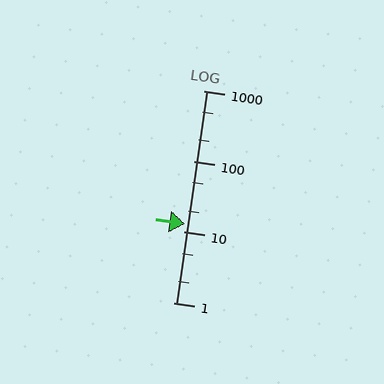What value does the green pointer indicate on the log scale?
The pointer indicates approximately 13.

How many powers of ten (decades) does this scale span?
The scale spans 3 decades, from 1 to 1000.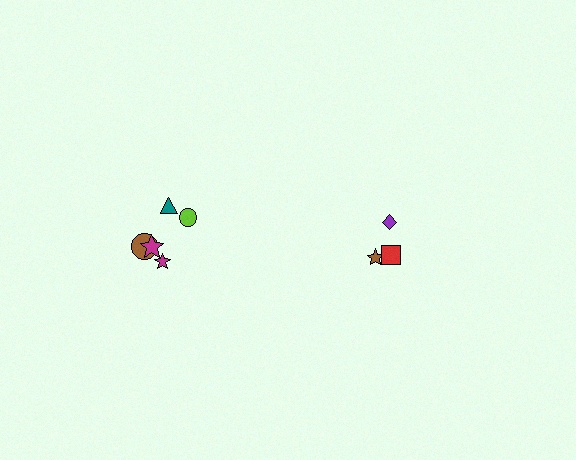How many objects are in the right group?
There are 3 objects.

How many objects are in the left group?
There are 5 objects.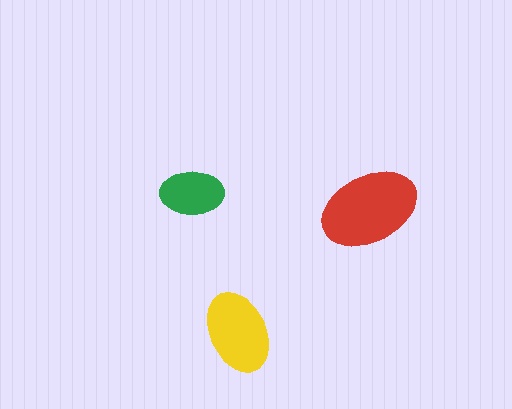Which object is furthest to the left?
The green ellipse is leftmost.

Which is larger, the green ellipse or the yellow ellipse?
The yellow one.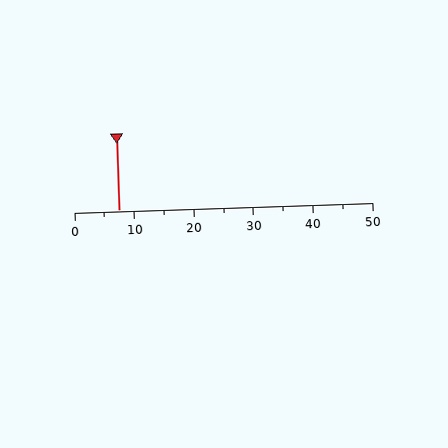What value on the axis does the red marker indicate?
The marker indicates approximately 7.5.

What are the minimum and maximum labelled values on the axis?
The axis runs from 0 to 50.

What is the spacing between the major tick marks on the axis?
The major ticks are spaced 10 apart.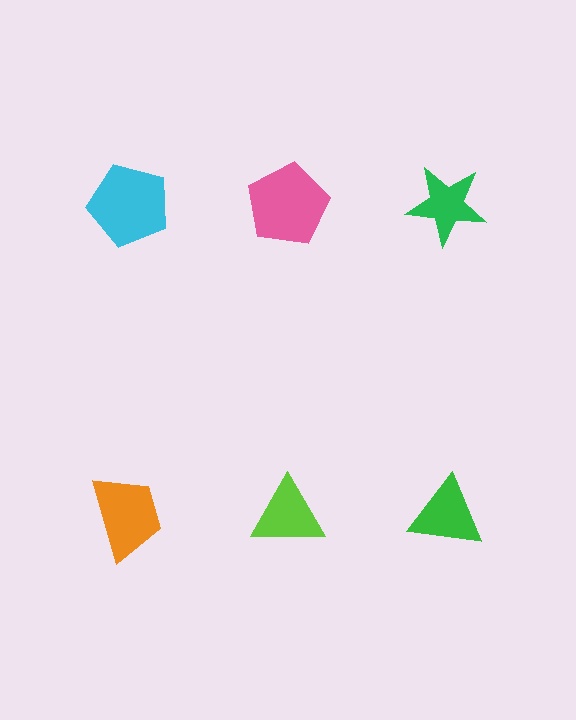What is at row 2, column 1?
An orange trapezoid.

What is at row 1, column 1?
A cyan pentagon.